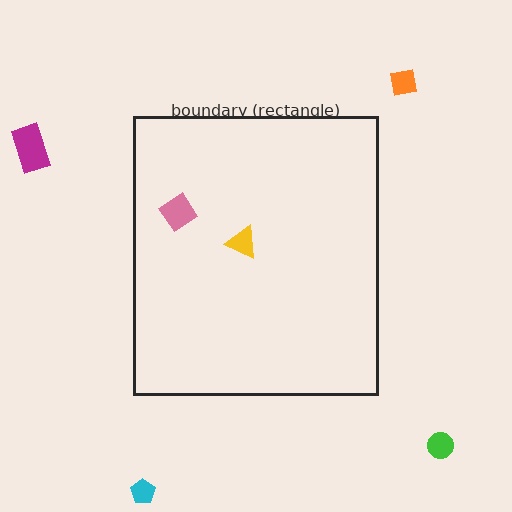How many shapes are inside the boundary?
2 inside, 4 outside.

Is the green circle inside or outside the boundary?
Outside.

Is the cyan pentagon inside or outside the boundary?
Outside.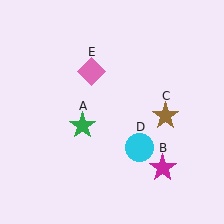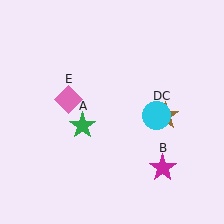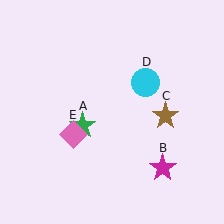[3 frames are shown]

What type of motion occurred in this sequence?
The cyan circle (object D), pink diamond (object E) rotated counterclockwise around the center of the scene.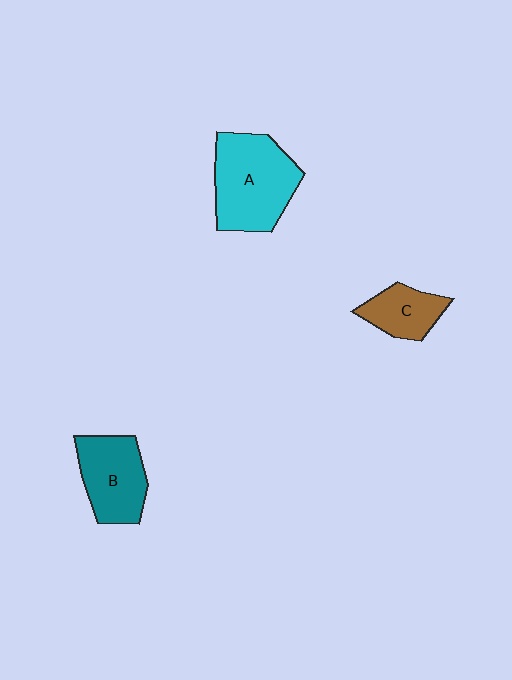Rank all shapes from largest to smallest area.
From largest to smallest: A (cyan), B (teal), C (brown).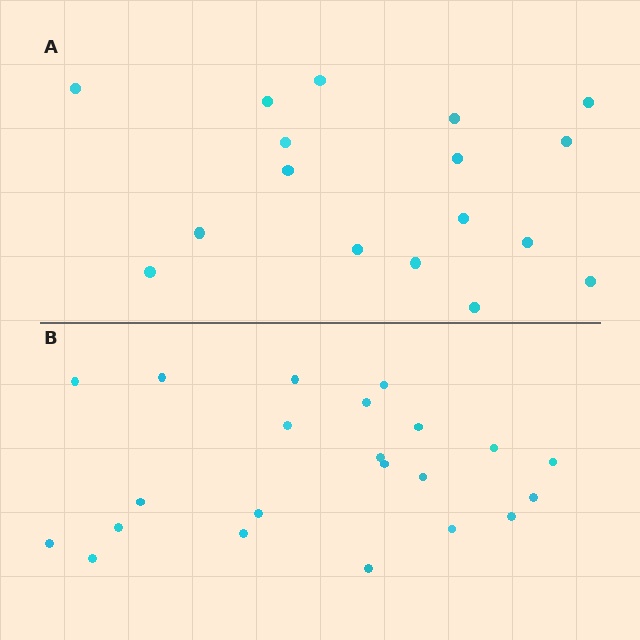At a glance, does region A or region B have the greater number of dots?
Region B (the bottom region) has more dots.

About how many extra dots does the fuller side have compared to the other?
Region B has about 5 more dots than region A.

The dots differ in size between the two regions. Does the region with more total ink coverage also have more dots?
No. Region A has more total ink coverage because its dots are larger, but region B actually contains more individual dots. Total area can be misleading — the number of items is what matters here.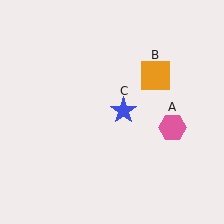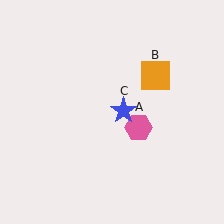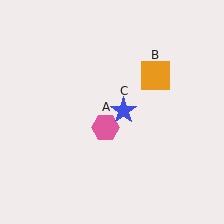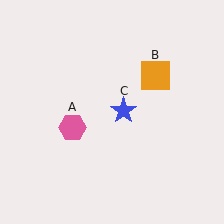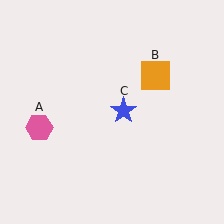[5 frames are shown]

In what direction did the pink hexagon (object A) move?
The pink hexagon (object A) moved left.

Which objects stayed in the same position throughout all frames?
Orange square (object B) and blue star (object C) remained stationary.